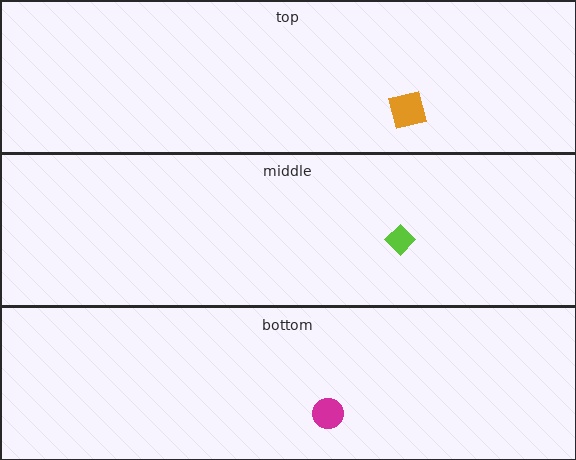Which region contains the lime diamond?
The middle region.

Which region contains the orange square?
The top region.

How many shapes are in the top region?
1.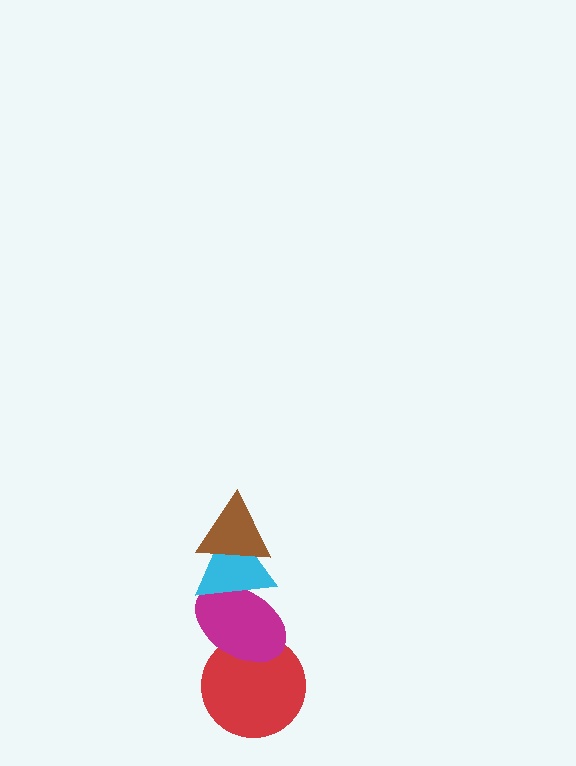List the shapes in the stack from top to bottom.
From top to bottom: the brown triangle, the cyan triangle, the magenta ellipse, the red circle.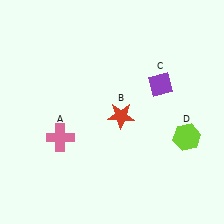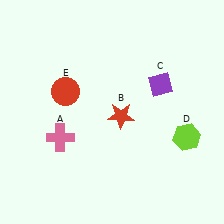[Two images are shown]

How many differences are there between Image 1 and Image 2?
There is 1 difference between the two images.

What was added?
A red circle (E) was added in Image 2.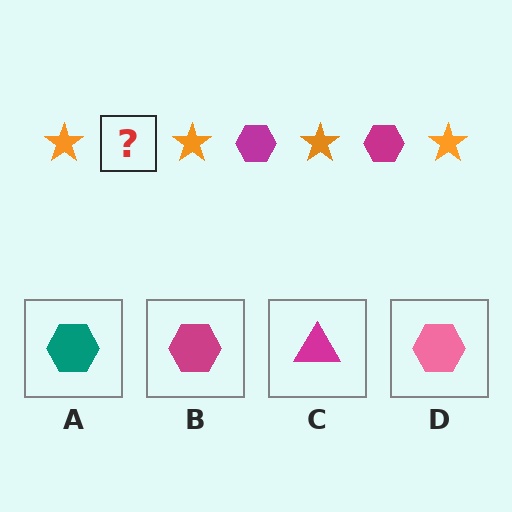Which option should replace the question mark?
Option B.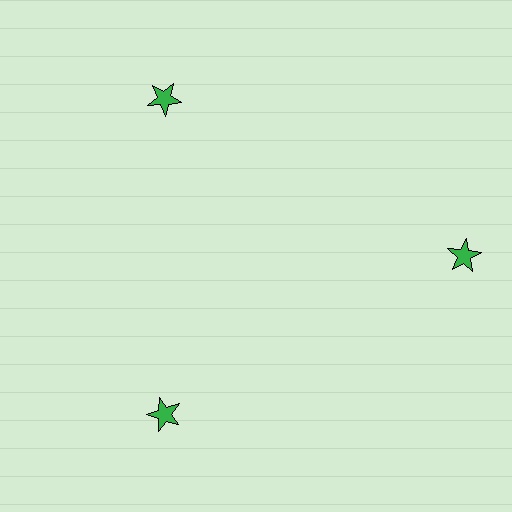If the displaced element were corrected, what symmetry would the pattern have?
It would have 3-fold rotational symmetry — the pattern would map onto itself every 120 degrees.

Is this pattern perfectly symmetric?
No. The 3 green stars are arranged in a ring, but one element near the 3 o'clock position is pushed outward from the center, breaking the 3-fold rotational symmetry.